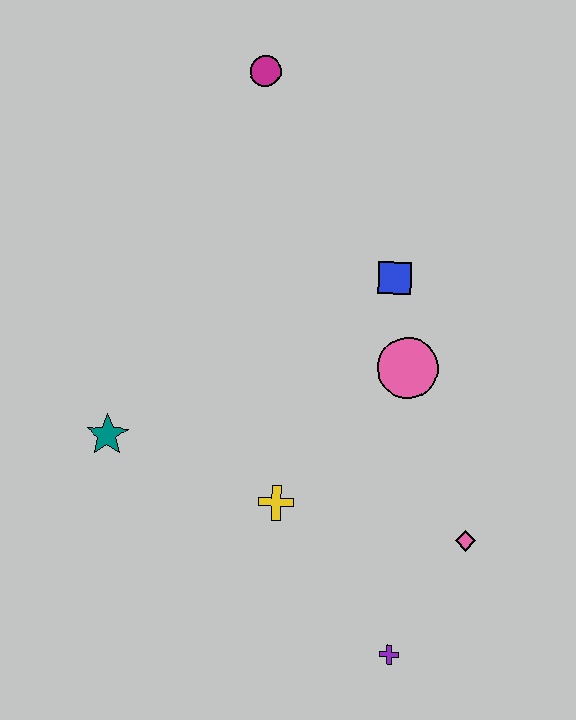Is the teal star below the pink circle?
Yes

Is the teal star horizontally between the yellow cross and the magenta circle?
No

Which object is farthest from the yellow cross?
The magenta circle is farthest from the yellow cross.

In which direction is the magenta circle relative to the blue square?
The magenta circle is above the blue square.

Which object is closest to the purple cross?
The pink diamond is closest to the purple cross.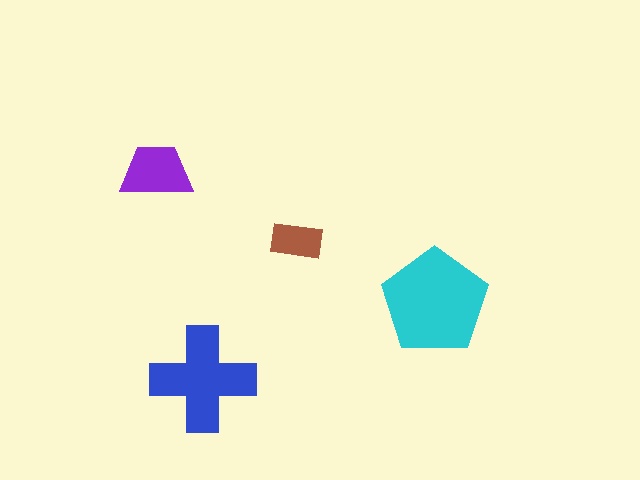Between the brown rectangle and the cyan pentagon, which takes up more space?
The cyan pentagon.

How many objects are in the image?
There are 4 objects in the image.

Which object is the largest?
The cyan pentagon.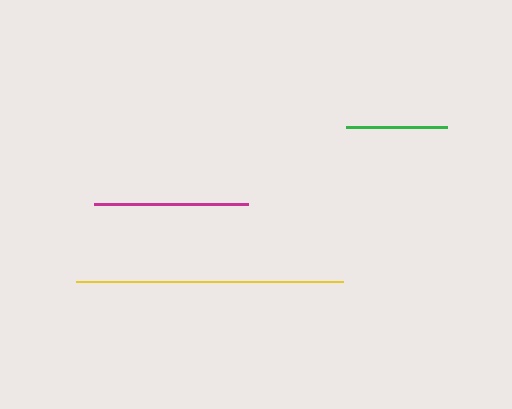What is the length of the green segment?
The green segment is approximately 101 pixels long.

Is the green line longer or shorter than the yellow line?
The yellow line is longer than the green line.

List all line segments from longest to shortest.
From longest to shortest: yellow, magenta, green.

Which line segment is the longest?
The yellow line is the longest at approximately 267 pixels.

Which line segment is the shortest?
The green line is the shortest at approximately 101 pixels.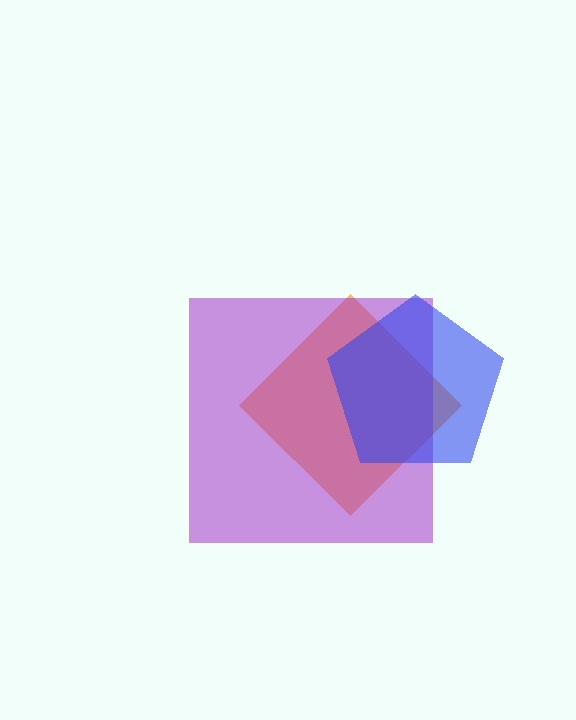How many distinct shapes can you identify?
There are 3 distinct shapes: an orange diamond, a purple square, a blue pentagon.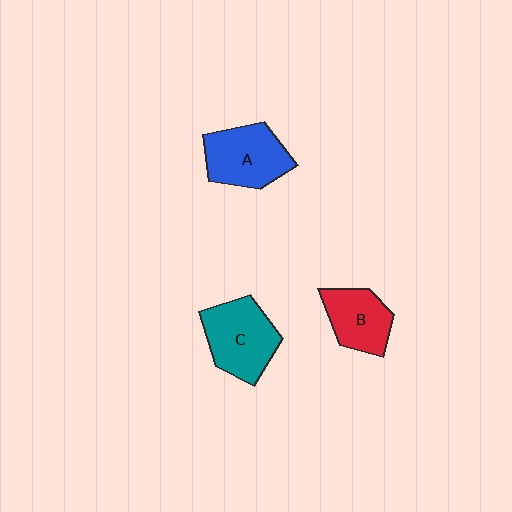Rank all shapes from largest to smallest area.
From largest to smallest: C (teal), A (blue), B (red).